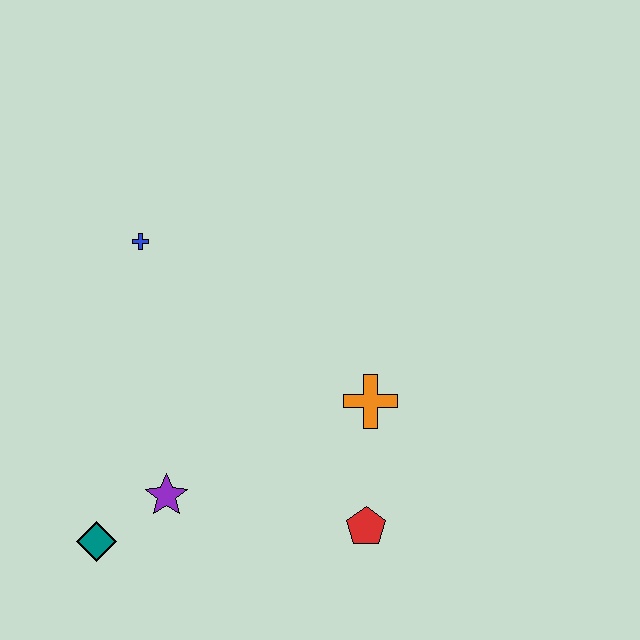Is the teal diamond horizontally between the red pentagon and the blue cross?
No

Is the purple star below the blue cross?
Yes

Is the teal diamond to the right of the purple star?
No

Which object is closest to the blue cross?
The purple star is closest to the blue cross.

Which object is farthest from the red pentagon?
The blue cross is farthest from the red pentagon.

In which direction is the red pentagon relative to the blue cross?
The red pentagon is below the blue cross.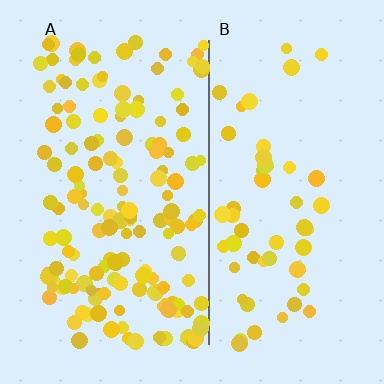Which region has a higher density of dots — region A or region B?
A (the left).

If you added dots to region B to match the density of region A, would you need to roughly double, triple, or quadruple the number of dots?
Approximately triple.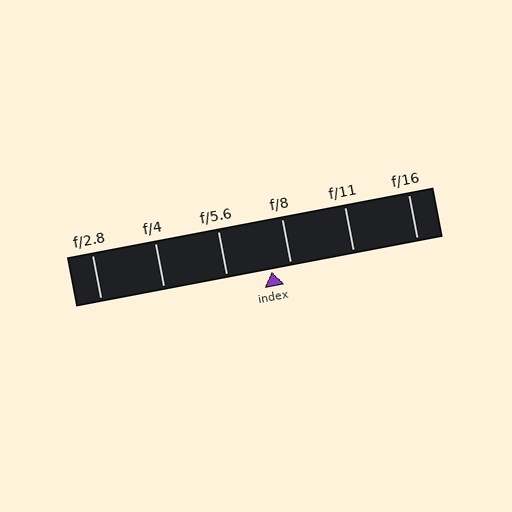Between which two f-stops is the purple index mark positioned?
The index mark is between f/5.6 and f/8.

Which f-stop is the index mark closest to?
The index mark is closest to f/8.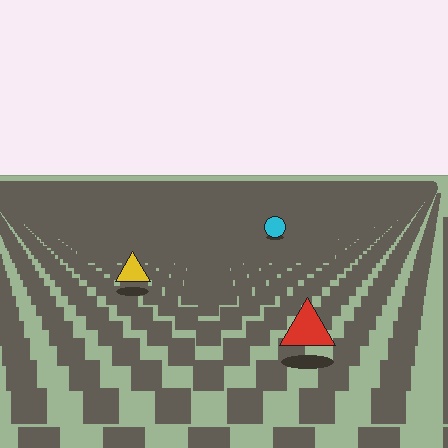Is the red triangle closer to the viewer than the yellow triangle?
Yes. The red triangle is closer — you can tell from the texture gradient: the ground texture is coarser near it.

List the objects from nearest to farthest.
From nearest to farthest: the red triangle, the yellow triangle, the cyan circle.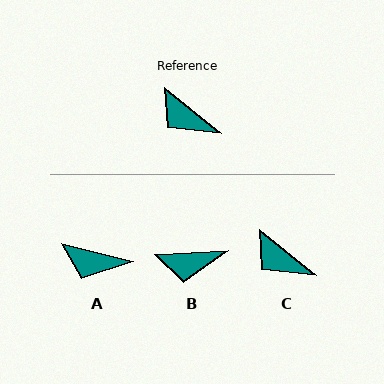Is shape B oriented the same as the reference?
No, it is off by about 42 degrees.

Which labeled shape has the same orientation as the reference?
C.